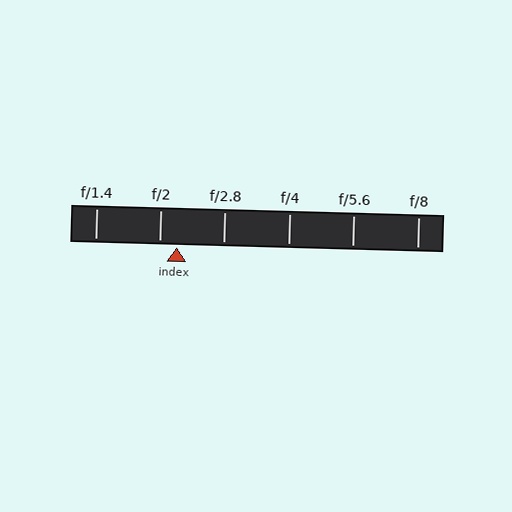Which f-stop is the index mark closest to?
The index mark is closest to f/2.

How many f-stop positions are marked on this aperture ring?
There are 6 f-stop positions marked.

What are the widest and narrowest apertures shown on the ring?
The widest aperture shown is f/1.4 and the narrowest is f/8.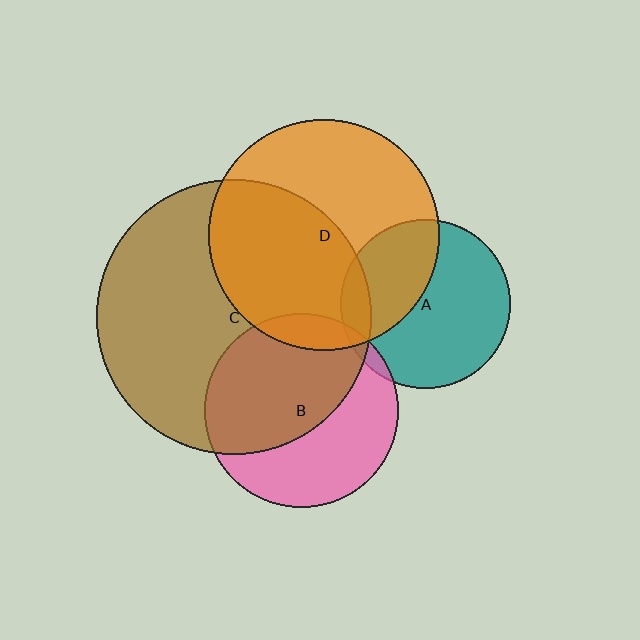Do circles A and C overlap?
Yes.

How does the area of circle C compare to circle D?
Approximately 1.4 times.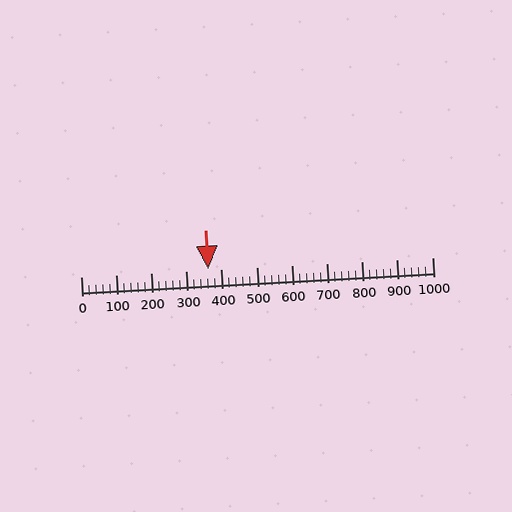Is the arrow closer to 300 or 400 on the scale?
The arrow is closer to 400.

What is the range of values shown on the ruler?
The ruler shows values from 0 to 1000.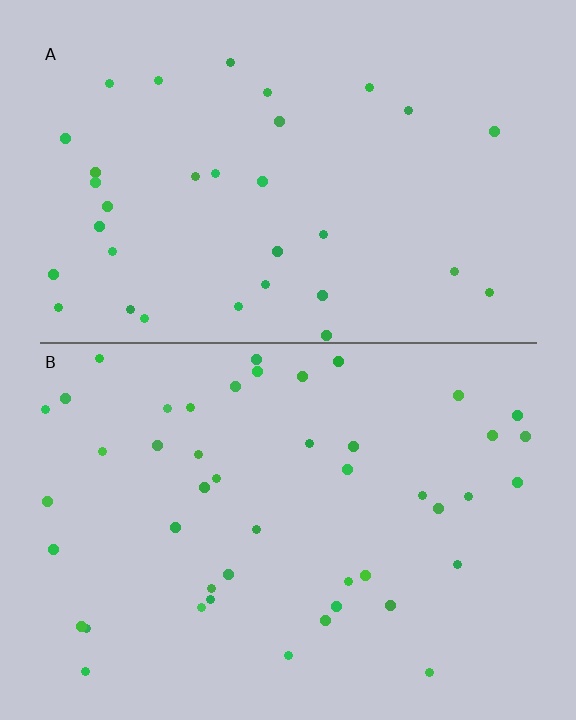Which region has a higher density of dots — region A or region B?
B (the bottom).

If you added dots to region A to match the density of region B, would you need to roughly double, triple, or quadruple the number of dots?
Approximately double.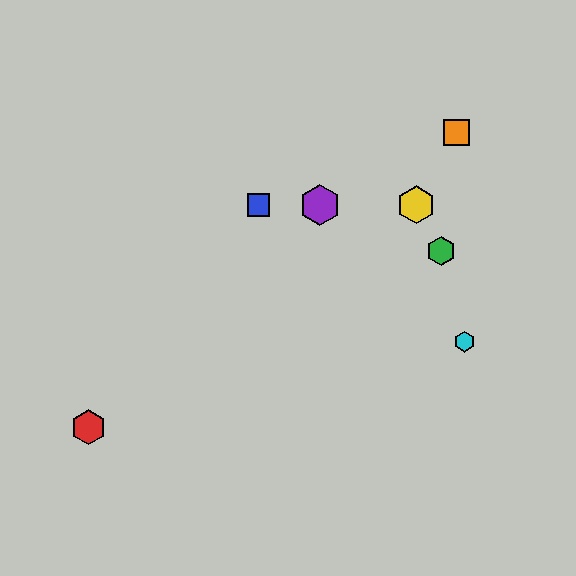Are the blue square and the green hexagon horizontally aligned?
No, the blue square is at y≈205 and the green hexagon is at y≈251.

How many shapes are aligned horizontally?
3 shapes (the blue square, the yellow hexagon, the purple hexagon) are aligned horizontally.